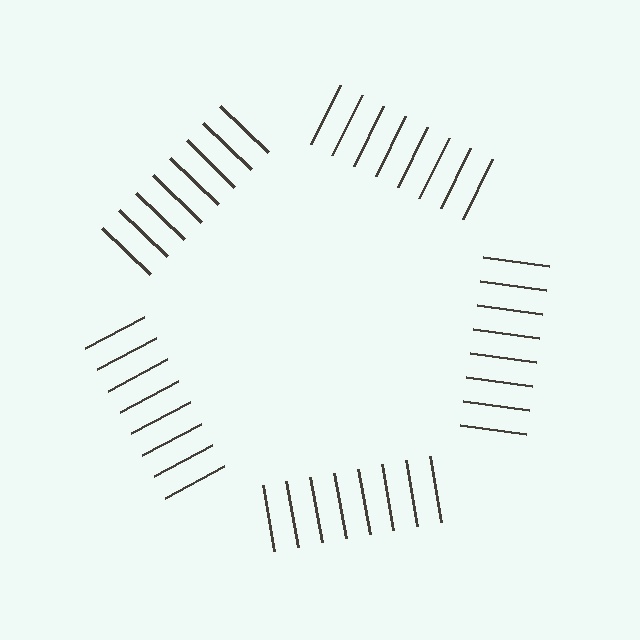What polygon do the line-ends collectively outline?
An illusory pentagon — the line segments terminate on its edges but no continuous stroke is drawn.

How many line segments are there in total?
40 — 8 along each of the 5 edges.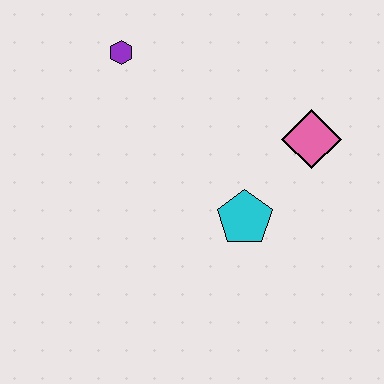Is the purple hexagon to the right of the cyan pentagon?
No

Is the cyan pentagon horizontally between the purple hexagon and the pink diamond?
Yes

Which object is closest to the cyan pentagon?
The pink diamond is closest to the cyan pentagon.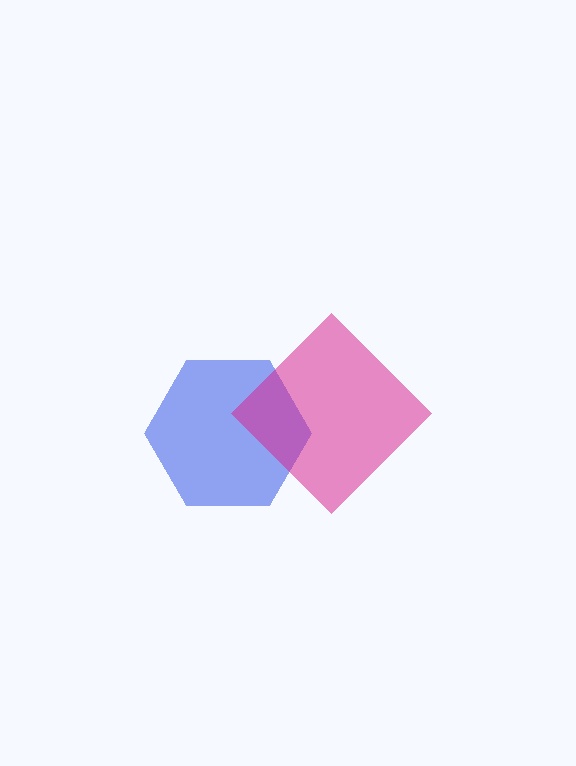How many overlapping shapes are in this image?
There are 2 overlapping shapes in the image.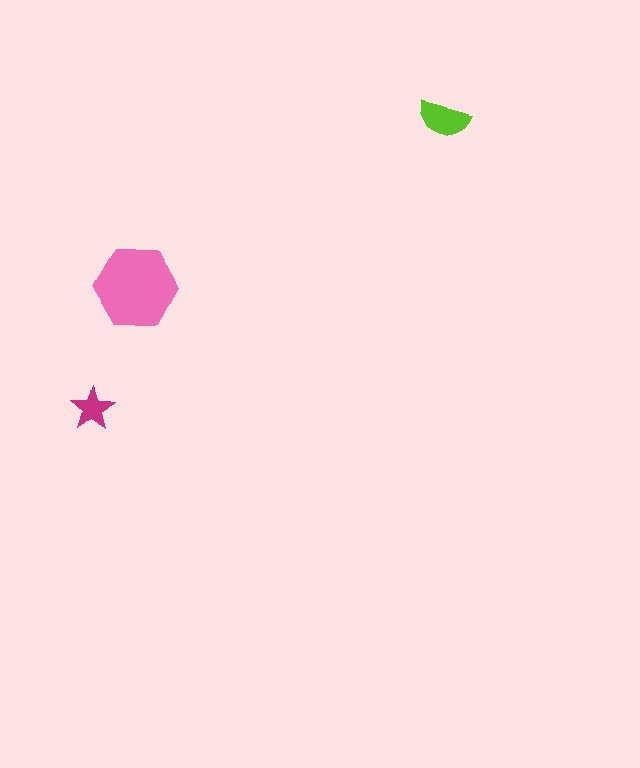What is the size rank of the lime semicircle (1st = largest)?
2nd.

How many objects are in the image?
There are 3 objects in the image.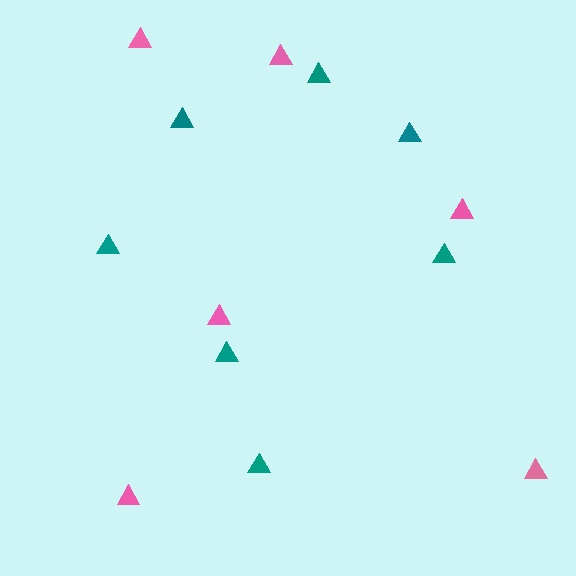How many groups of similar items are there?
There are 2 groups: one group of pink triangles (6) and one group of teal triangles (7).